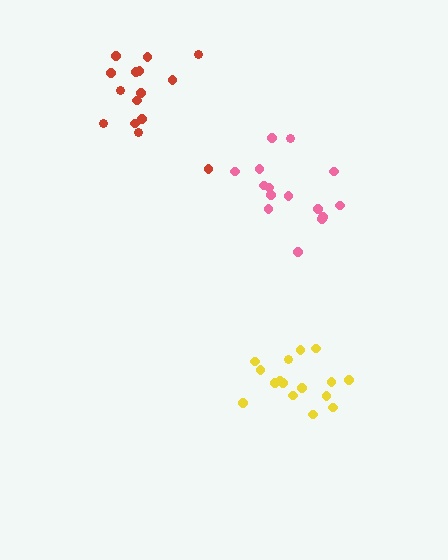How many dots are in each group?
Group 1: 15 dots, Group 2: 15 dots, Group 3: 16 dots (46 total).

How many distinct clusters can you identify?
There are 3 distinct clusters.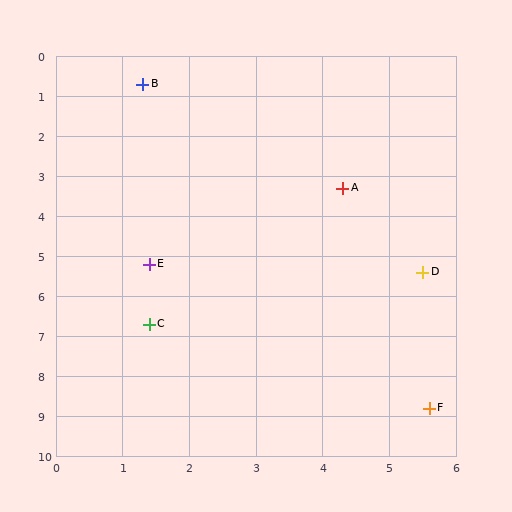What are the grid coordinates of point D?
Point D is at approximately (5.5, 5.4).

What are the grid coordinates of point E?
Point E is at approximately (1.4, 5.2).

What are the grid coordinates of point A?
Point A is at approximately (4.3, 3.3).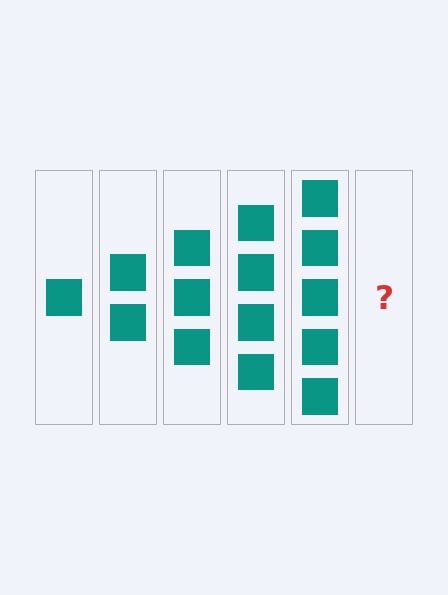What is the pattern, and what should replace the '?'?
The pattern is that each step adds one more square. The '?' should be 6 squares.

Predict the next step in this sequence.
The next step is 6 squares.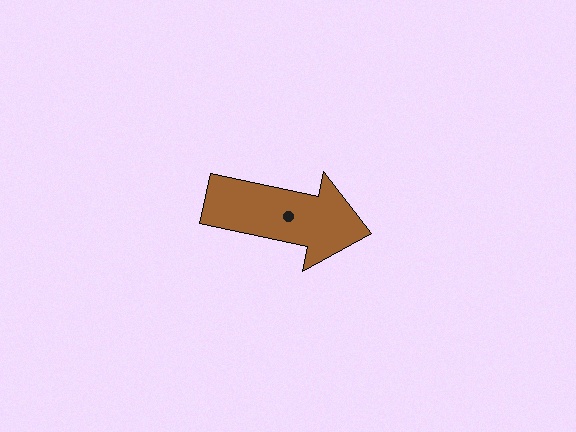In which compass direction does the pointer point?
East.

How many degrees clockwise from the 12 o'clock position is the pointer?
Approximately 102 degrees.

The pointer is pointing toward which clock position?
Roughly 3 o'clock.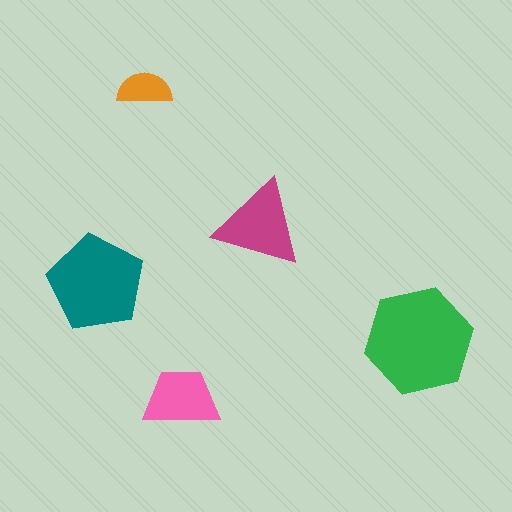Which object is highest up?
The orange semicircle is topmost.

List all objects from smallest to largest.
The orange semicircle, the pink trapezoid, the magenta triangle, the teal pentagon, the green hexagon.